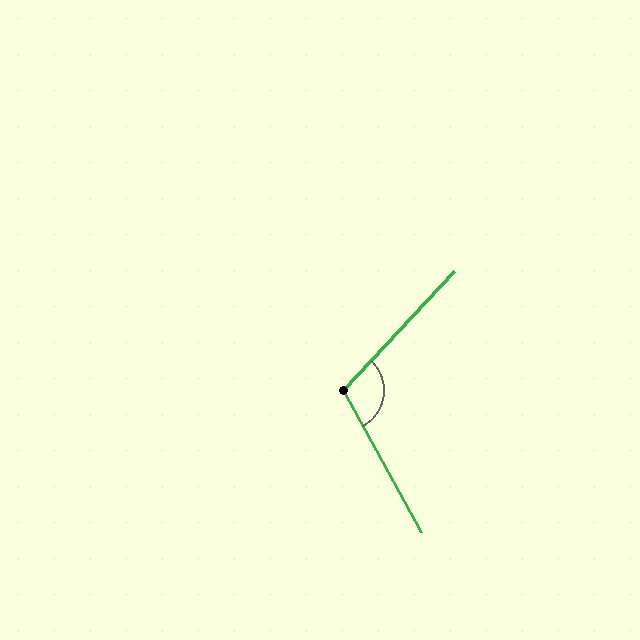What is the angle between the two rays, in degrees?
Approximately 108 degrees.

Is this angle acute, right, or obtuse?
It is obtuse.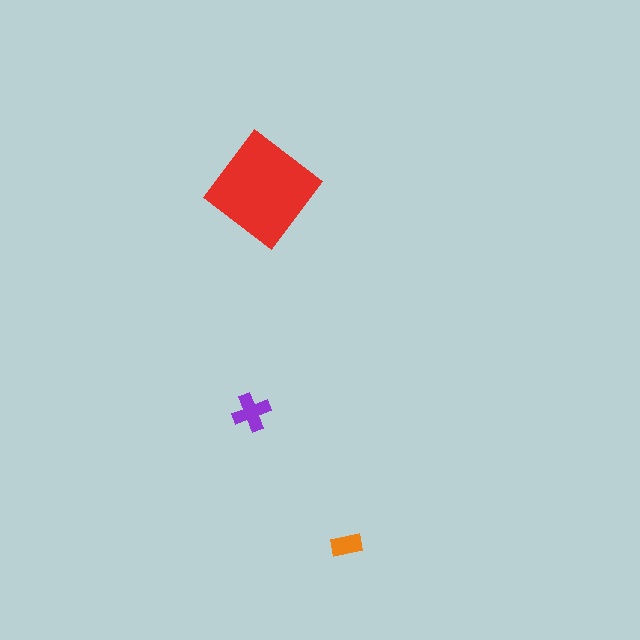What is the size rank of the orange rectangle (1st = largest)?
3rd.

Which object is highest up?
The red diamond is topmost.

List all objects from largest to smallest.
The red diamond, the purple cross, the orange rectangle.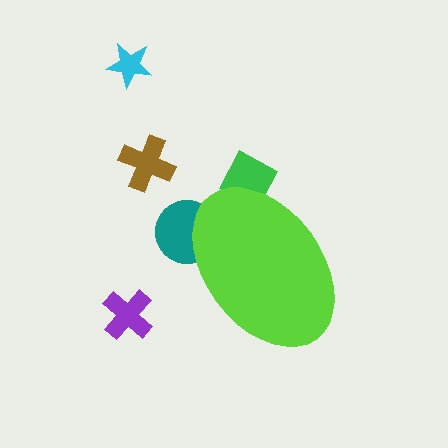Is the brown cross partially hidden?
No, the brown cross is fully visible.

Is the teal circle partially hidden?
Yes, the teal circle is partially hidden behind the lime ellipse.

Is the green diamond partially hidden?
Yes, the green diamond is partially hidden behind the lime ellipse.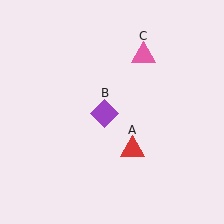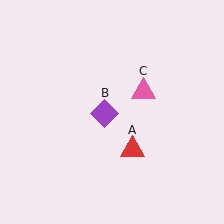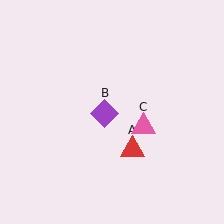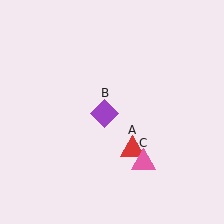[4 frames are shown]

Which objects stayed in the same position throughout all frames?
Red triangle (object A) and purple diamond (object B) remained stationary.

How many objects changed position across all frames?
1 object changed position: pink triangle (object C).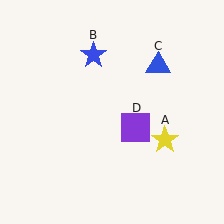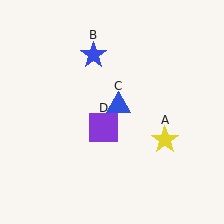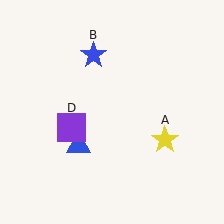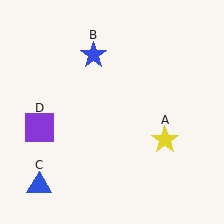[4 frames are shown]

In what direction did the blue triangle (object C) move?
The blue triangle (object C) moved down and to the left.